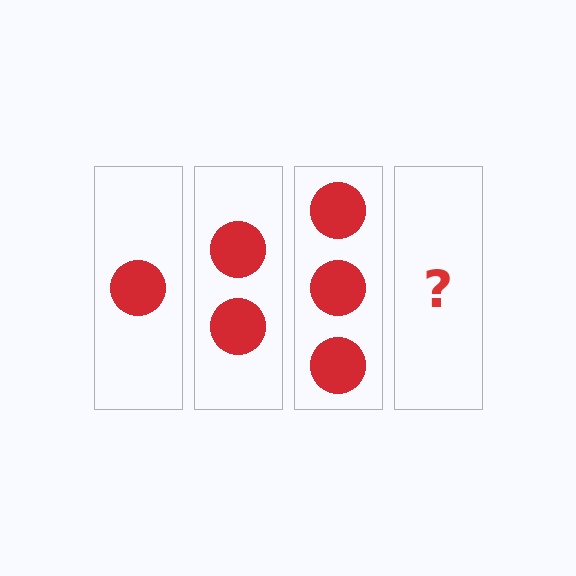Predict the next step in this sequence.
The next step is 4 circles.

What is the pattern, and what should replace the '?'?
The pattern is that each step adds one more circle. The '?' should be 4 circles.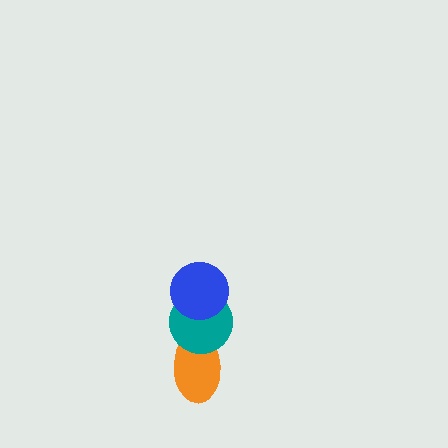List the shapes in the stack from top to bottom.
From top to bottom: the blue circle, the teal circle, the orange ellipse.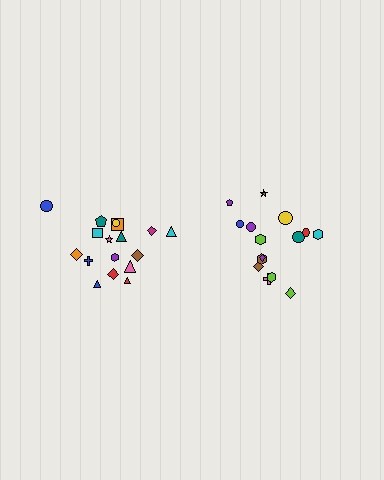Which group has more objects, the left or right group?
The left group.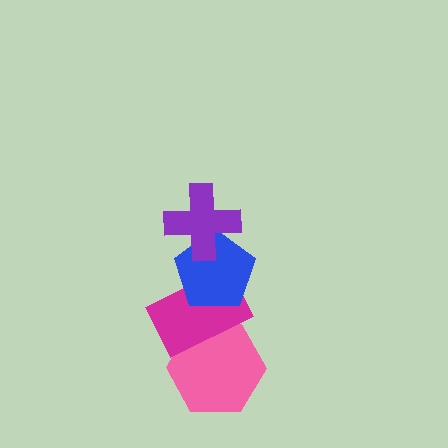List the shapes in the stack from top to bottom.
From top to bottom: the purple cross, the blue pentagon, the magenta rectangle, the pink hexagon.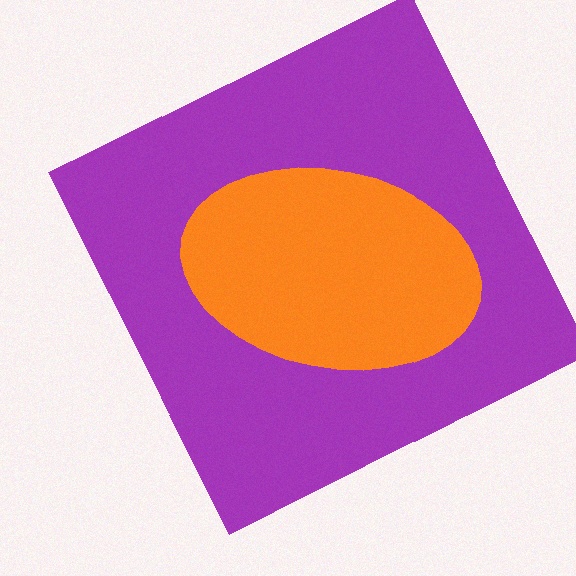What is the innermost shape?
The orange ellipse.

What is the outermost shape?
The purple square.